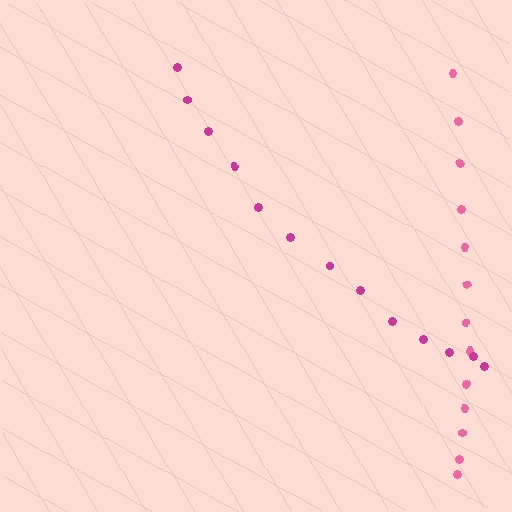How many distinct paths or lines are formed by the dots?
There are 2 distinct paths.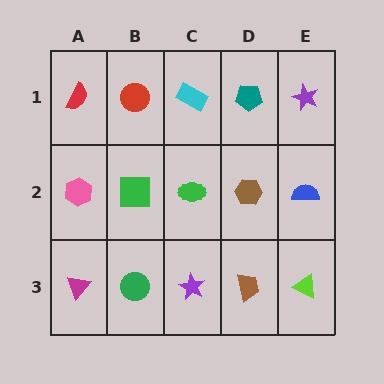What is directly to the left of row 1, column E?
A teal pentagon.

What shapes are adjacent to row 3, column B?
A green square (row 2, column B), a magenta triangle (row 3, column A), a purple star (row 3, column C).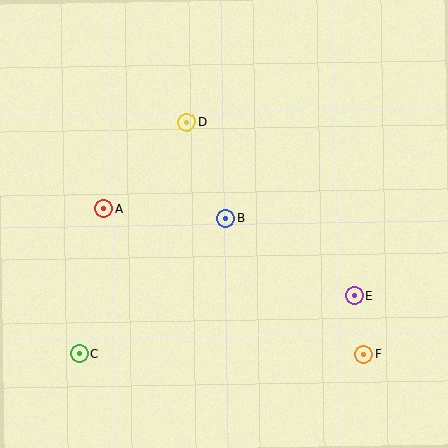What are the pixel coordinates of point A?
Point A is at (104, 209).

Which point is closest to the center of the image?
Point B at (226, 218) is closest to the center.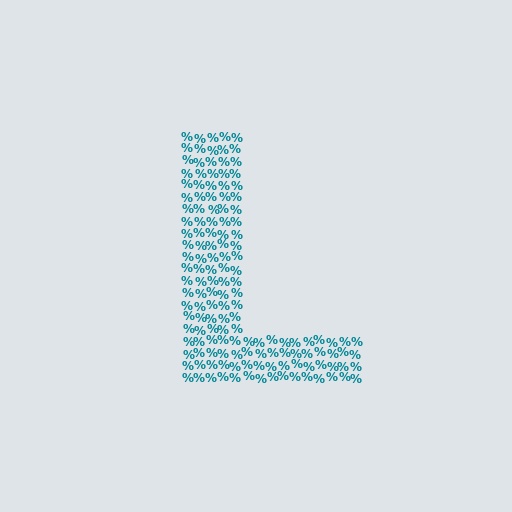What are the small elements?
The small elements are percent signs.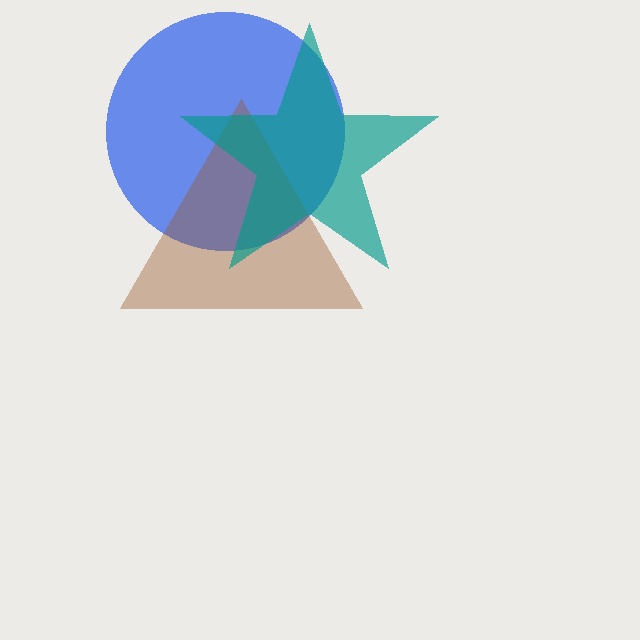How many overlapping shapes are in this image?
There are 3 overlapping shapes in the image.